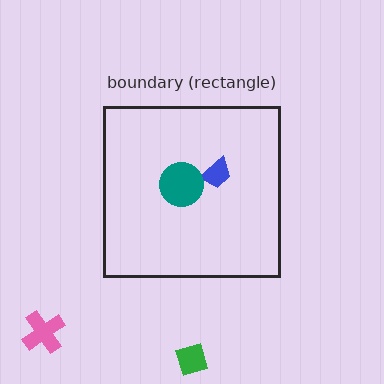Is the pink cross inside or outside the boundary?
Outside.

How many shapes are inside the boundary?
2 inside, 2 outside.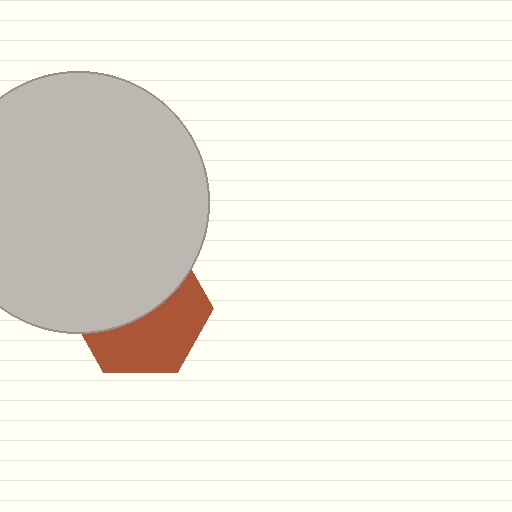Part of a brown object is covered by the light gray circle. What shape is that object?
It is a hexagon.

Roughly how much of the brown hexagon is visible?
About half of it is visible (roughly 48%).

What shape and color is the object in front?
The object in front is a light gray circle.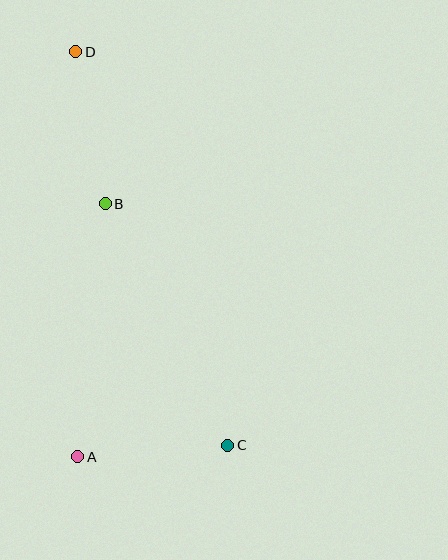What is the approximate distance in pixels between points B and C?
The distance between B and C is approximately 271 pixels.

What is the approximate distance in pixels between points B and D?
The distance between B and D is approximately 155 pixels.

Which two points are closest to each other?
Points A and C are closest to each other.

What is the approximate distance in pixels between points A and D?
The distance between A and D is approximately 405 pixels.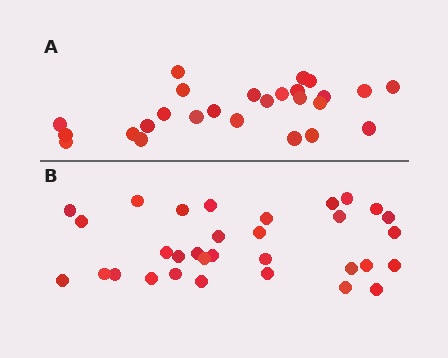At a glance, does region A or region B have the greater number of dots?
Region B (the bottom region) has more dots.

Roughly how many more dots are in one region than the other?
Region B has about 6 more dots than region A.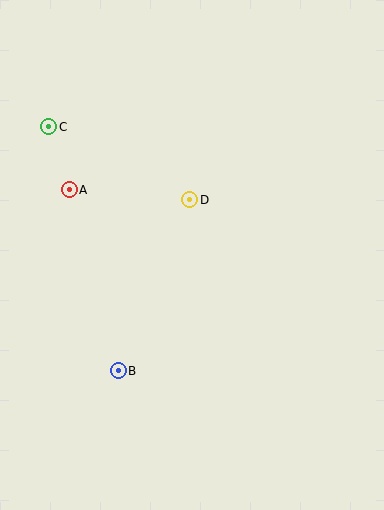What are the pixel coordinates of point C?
Point C is at (49, 127).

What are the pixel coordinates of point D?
Point D is at (190, 200).